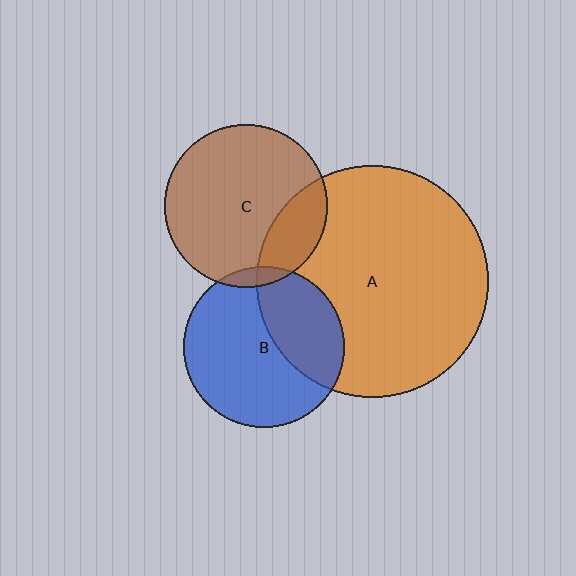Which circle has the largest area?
Circle A (orange).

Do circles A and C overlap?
Yes.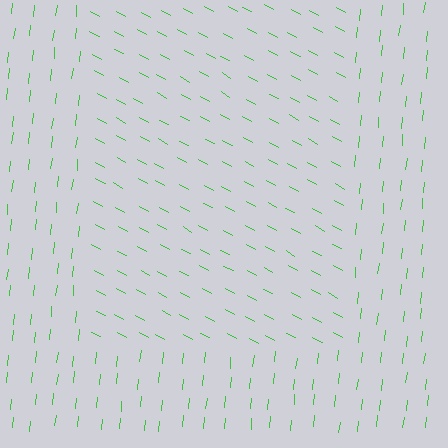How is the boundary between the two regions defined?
The boundary is defined purely by a change in line orientation (approximately 66 degrees difference). All lines are the same color and thickness.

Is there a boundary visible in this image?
Yes, there is a texture boundary formed by a change in line orientation.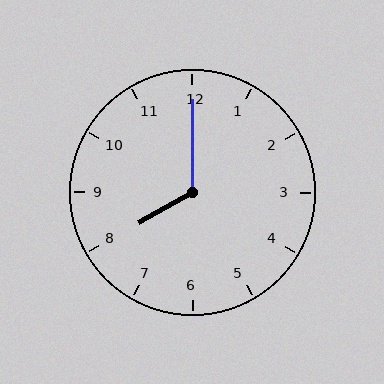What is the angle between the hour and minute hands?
Approximately 120 degrees.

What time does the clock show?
8:00.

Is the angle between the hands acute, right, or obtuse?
It is obtuse.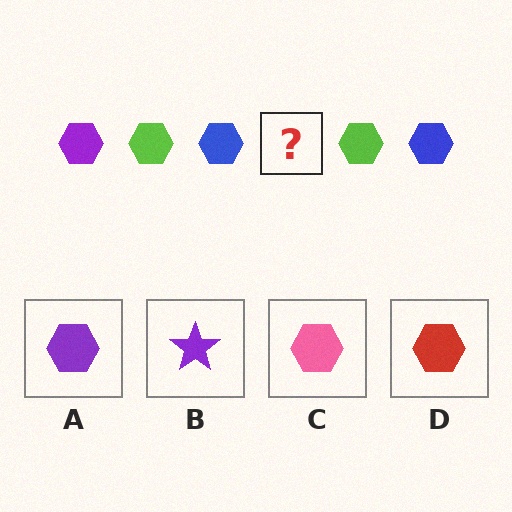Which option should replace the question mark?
Option A.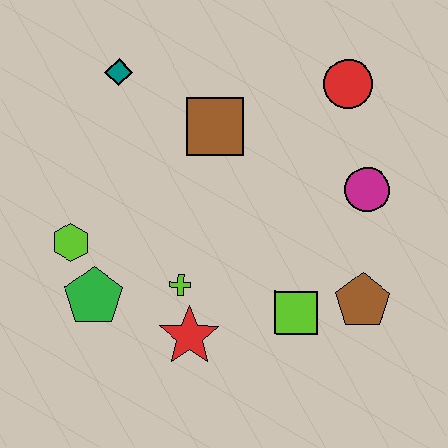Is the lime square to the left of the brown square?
No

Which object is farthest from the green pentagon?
The red circle is farthest from the green pentagon.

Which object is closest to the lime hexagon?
The green pentagon is closest to the lime hexagon.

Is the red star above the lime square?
No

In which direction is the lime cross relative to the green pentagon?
The lime cross is to the right of the green pentagon.